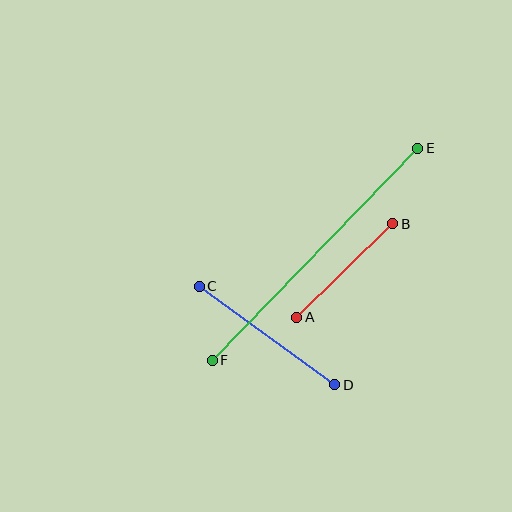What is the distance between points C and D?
The distance is approximately 168 pixels.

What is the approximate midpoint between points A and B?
The midpoint is at approximately (345, 270) pixels.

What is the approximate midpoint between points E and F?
The midpoint is at approximately (315, 254) pixels.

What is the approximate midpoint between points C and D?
The midpoint is at approximately (267, 336) pixels.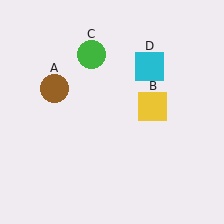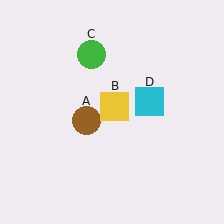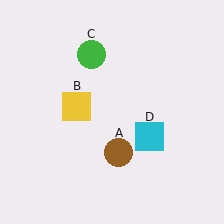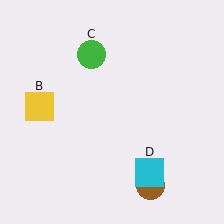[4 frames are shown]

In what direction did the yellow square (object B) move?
The yellow square (object B) moved left.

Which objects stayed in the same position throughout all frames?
Green circle (object C) remained stationary.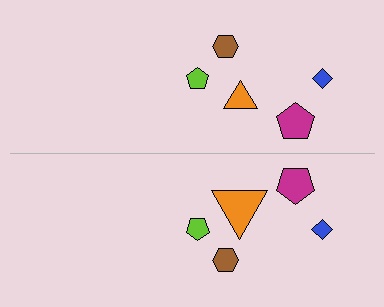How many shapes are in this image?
There are 10 shapes in this image.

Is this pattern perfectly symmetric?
No, the pattern is not perfectly symmetric. The orange triangle on the bottom side has a different size than its mirror counterpart.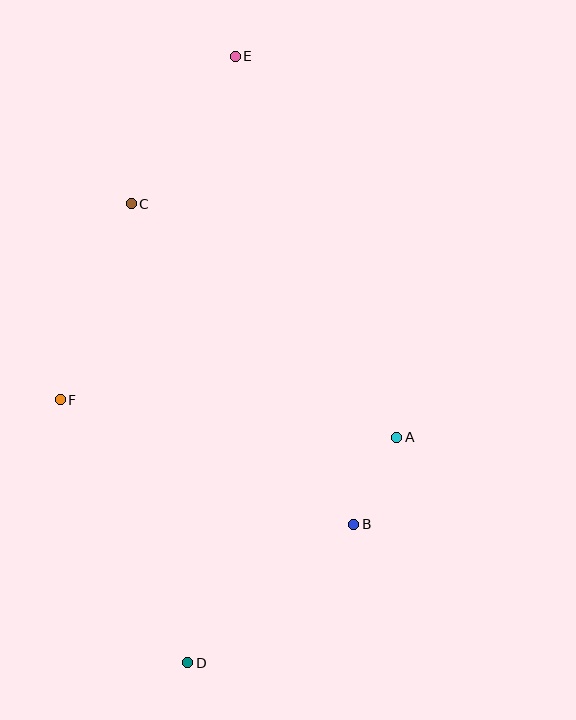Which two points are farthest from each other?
Points D and E are farthest from each other.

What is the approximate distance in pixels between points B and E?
The distance between B and E is approximately 483 pixels.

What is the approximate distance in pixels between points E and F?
The distance between E and F is approximately 386 pixels.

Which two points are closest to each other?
Points A and B are closest to each other.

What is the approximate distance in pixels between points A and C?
The distance between A and C is approximately 354 pixels.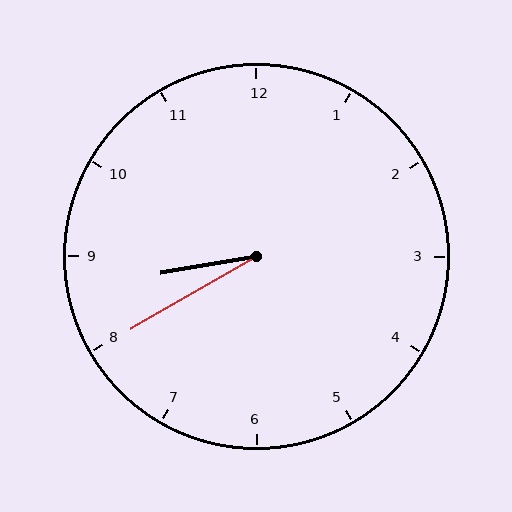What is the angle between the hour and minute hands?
Approximately 20 degrees.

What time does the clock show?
8:40.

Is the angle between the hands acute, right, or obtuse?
It is acute.